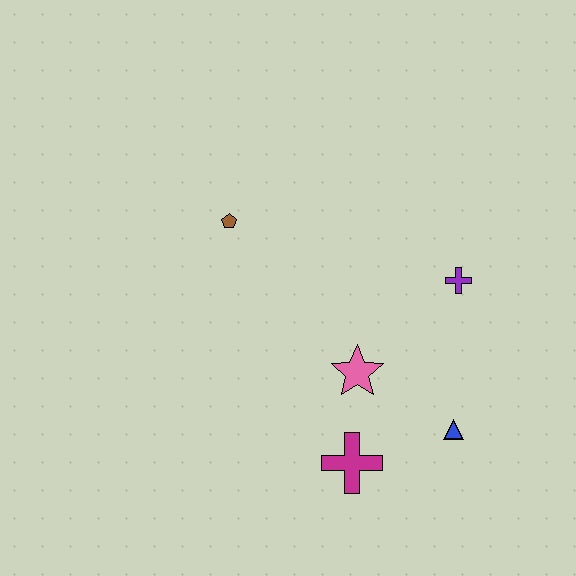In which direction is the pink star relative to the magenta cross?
The pink star is above the magenta cross.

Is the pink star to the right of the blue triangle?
No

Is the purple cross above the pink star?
Yes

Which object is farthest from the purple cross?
The brown pentagon is farthest from the purple cross.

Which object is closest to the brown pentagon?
The pink star is closest to the brown pentagon.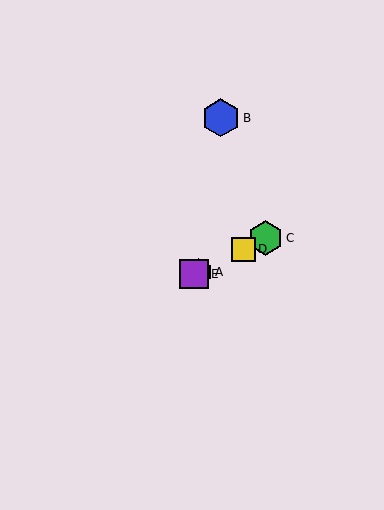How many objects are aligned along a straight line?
4 objects (A, C, D, E) are aligned along a straight line.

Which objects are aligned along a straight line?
Objects A, C, D, E are aligned along a straight line.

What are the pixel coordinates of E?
Object E is at (194, 274).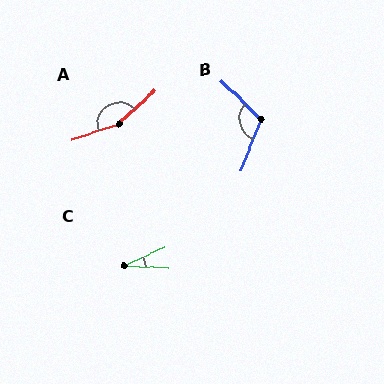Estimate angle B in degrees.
Approximately 113 degrees.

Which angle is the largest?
A, at approximately 156 degrees.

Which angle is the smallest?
C, at approximately 28 degrees.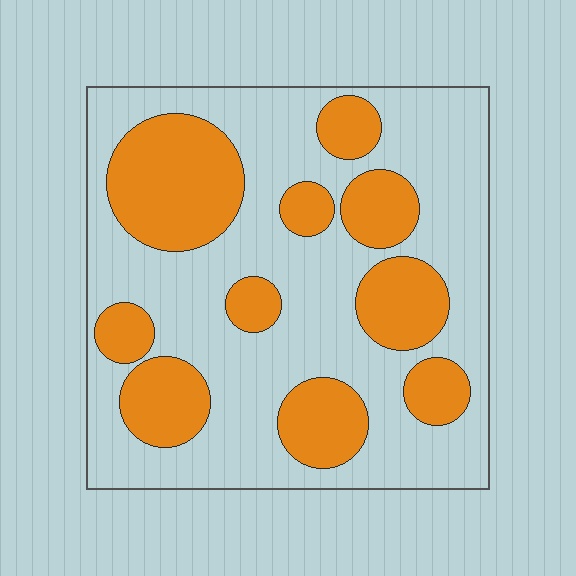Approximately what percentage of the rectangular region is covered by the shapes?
Approximately 35%.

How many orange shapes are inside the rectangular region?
10.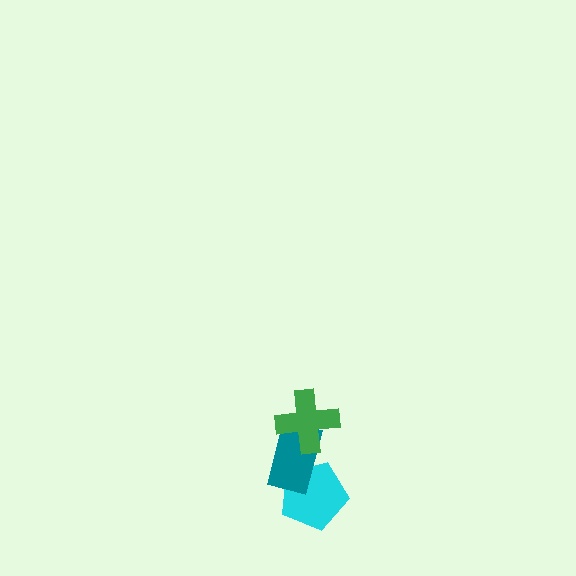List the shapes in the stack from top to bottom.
From top to bottom: the green cross, the teal rectangle, the cyan pentagon.